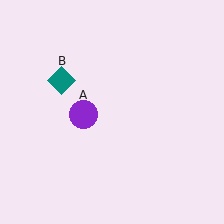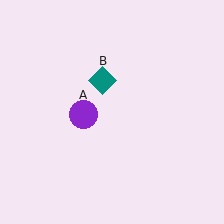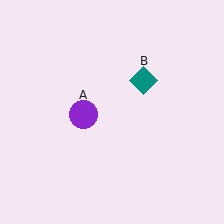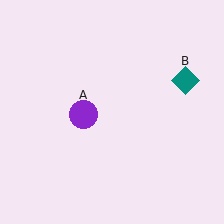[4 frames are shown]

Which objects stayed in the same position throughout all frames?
Purple circle (object A) remained stationary.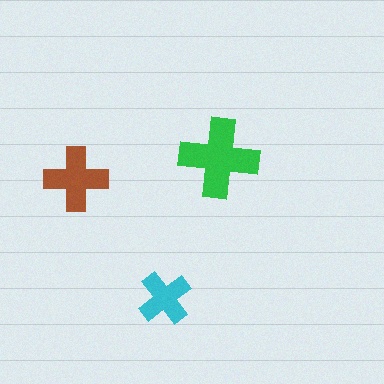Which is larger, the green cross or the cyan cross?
The green one.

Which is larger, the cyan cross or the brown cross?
The brown one.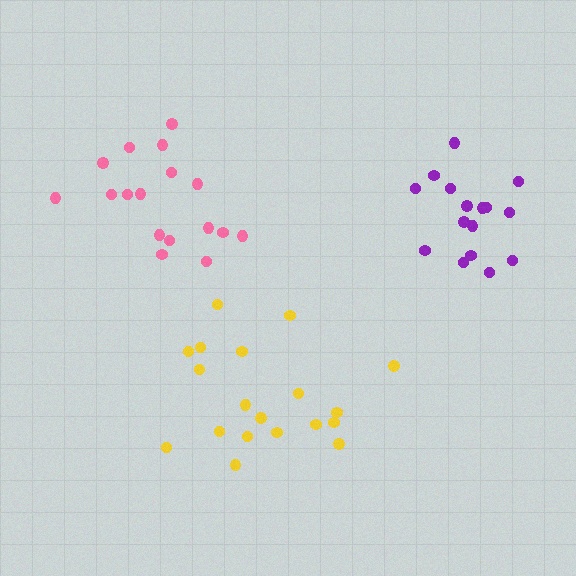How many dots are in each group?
Group 1: 16 dots, Group 2: 19 dots, Group 3: 17 dots (52 total).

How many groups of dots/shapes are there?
There are 3 groups.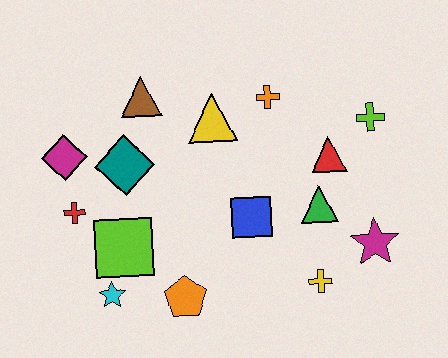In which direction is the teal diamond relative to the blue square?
The teal diamond is to the left of the blue square.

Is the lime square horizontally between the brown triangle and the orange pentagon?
No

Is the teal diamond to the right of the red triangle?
No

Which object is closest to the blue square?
The green triangle is closest to the blue square.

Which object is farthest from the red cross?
The lime cross is farthest from the red cross.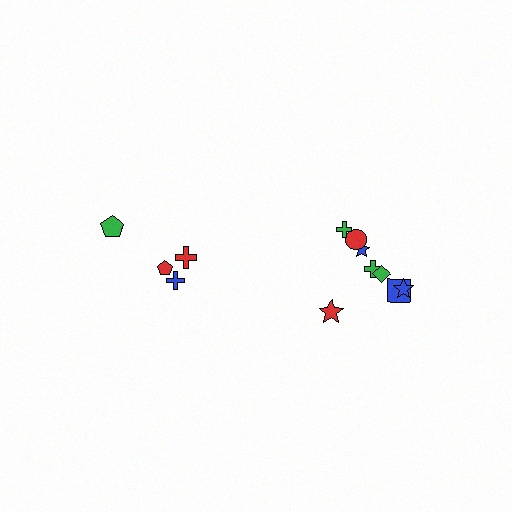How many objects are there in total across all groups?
There are 12 objects.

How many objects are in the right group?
There are 8 objects.